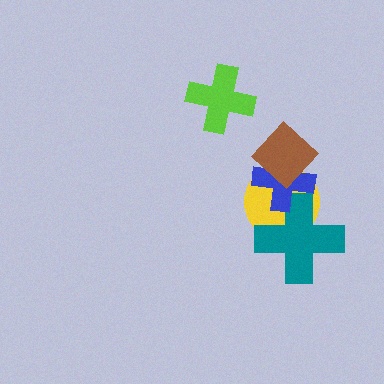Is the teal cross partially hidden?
Yes, it is partially covered by another shape.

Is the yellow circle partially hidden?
Yes, it is partially covered by another shape.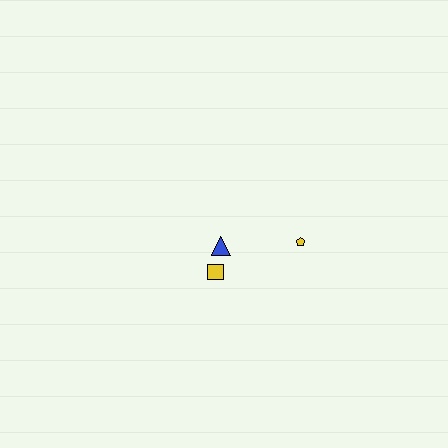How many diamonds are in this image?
There are no diamonds.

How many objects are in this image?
There are 3 objects.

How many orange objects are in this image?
There are no orange objects.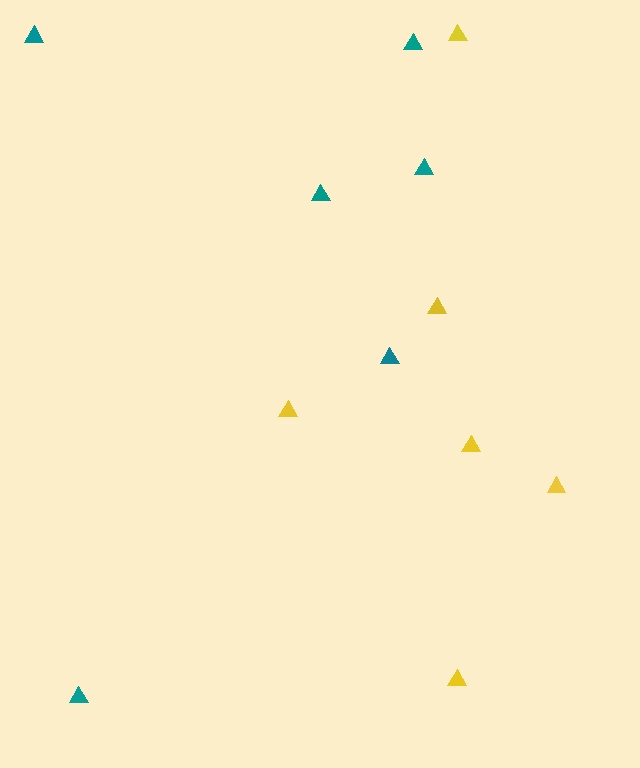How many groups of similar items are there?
There are 2 groups: one group of teal triangles (6) and one group of yellow triangles (6).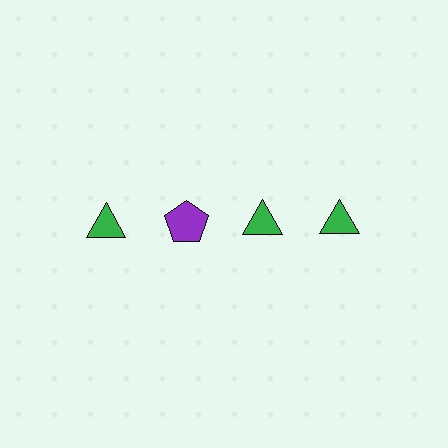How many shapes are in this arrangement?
There are 4 shapes arranged in a grid pattern.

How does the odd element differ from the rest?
It differs in both color (purple instead of green) and shape (pentagon instead of triangle).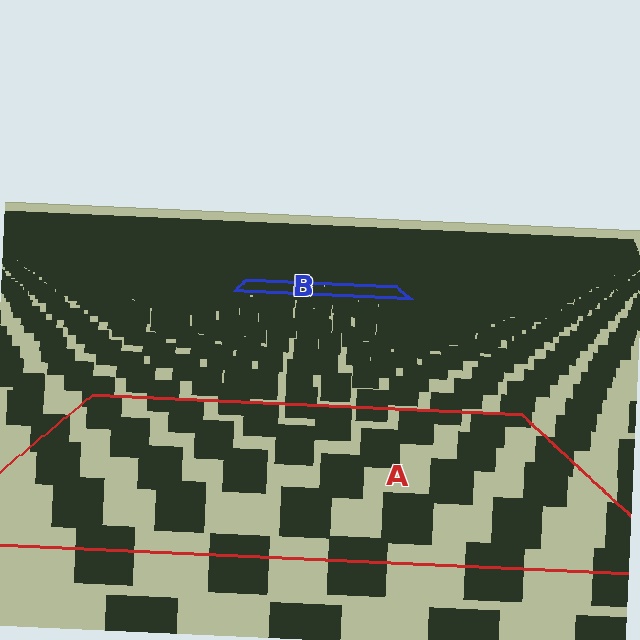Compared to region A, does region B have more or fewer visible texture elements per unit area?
Region B has more texture elements per unit area — they are packed more densely because it is farther away.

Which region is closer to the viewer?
Region A is closer. The texture elements there are larger and more spread out.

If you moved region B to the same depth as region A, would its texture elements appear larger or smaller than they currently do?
They would appear larger. At a closer depth, the same texture elements are projected at a bigger on-screen size.